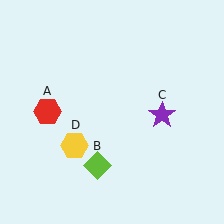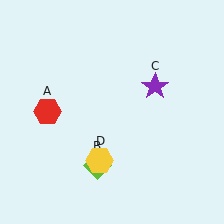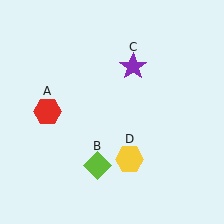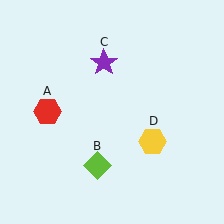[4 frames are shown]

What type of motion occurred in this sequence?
The purple star (object C), yellow hexagon (object D) rotated counterclockwise around the center of the scene.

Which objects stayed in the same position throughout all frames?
Red hexagon (object A) and lime diamond (object B) remained stationary.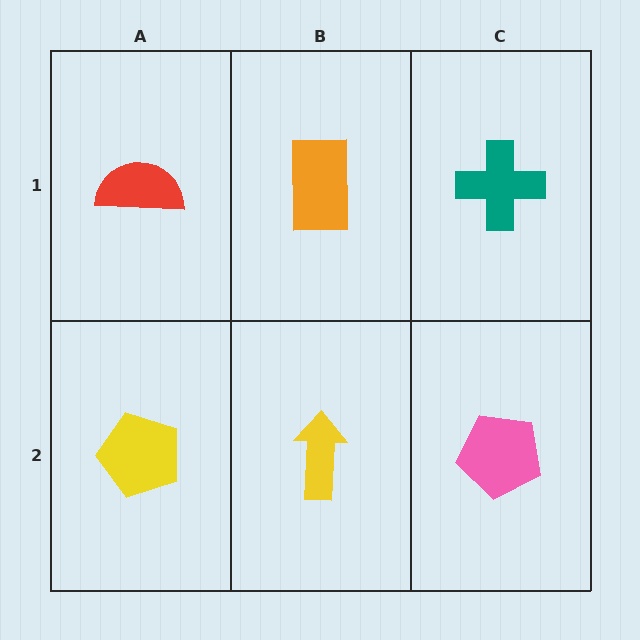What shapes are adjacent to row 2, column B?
An orange rectangle (row 1, column B), a yellow pentagon (row 2, column A), a pink pentagon (row 2, column C).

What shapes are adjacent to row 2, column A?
A red semicircle (row 1, column A), a yellow arrow (row 2, column B).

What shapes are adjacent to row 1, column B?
A yellow arrow (row 2, column B), a red semicircle (row 1, column A), a teal cross (row 1, column C).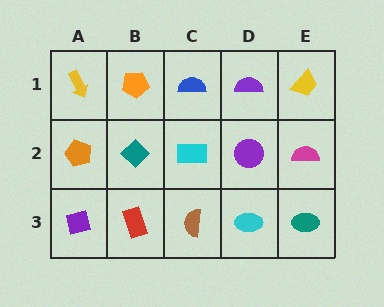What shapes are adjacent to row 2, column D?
A purple semicircle (row 1, column D), a cyan ellipse (row 3, column D), a cyan rectangle (row 2, column C), a magenta semicircle (row 2, column E).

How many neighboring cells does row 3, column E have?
2.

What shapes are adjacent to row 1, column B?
A teal diamond (row 2, column B), a yellow arrow (row 1, column A), a blue semicircle (row 1, column C).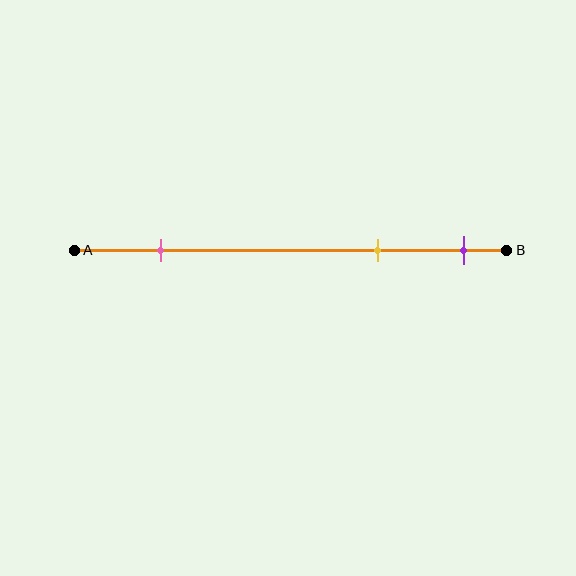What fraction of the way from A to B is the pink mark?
The pink mark is approximately 20% (0.2) of the way from A to B.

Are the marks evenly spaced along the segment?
No, the marks are not evenly spaced.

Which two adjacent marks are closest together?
The yellow and purple marks are the closest adjacent pair.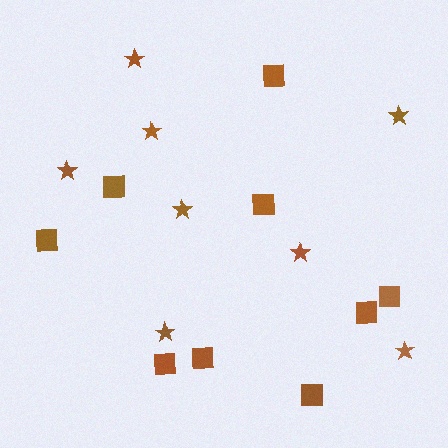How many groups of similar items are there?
There are 2 groups: one group of squares (9) and one group of stars (8).